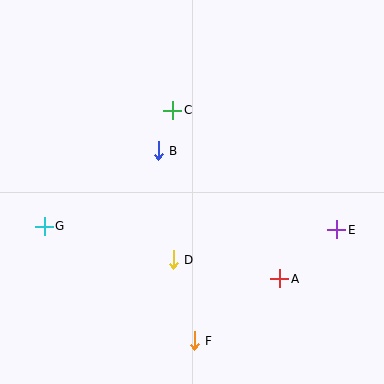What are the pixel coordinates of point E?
Point E is at (337, 230).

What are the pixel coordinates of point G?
Point G is at (44, 226).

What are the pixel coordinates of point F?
Point F is at (194, 341).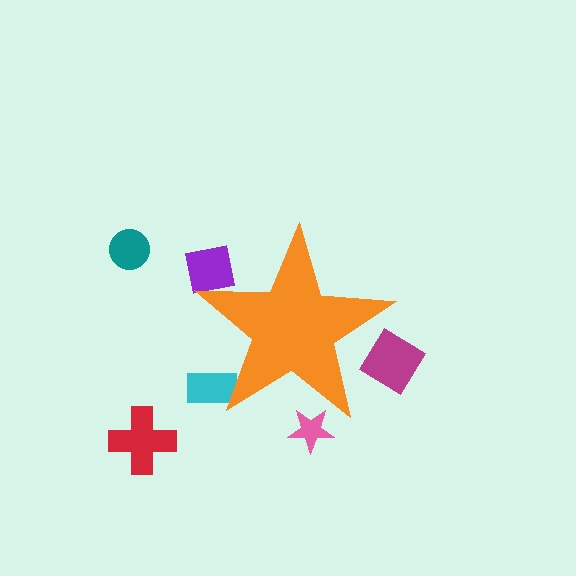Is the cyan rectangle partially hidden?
Yes, the cyan rectangle is partially hidden behind the orange star.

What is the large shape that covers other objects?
An orange star.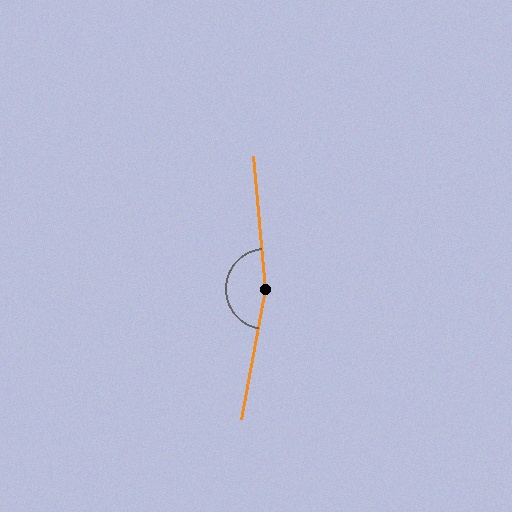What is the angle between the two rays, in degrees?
Approximately 165 degrees.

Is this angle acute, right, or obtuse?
It is obtuse.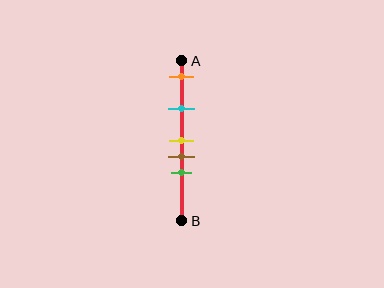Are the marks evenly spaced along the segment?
No, the marks are not evenly spaced.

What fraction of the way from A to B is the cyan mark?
The cyan mark is approximately 30% (0.3) of the way from A to B.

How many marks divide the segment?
There are 5 marks dividing the segment.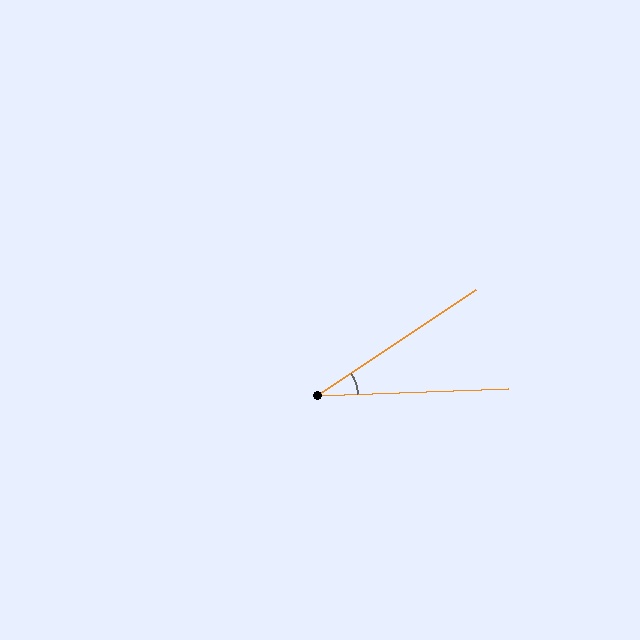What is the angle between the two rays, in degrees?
Approximately 32 degrees.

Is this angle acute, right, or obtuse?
It is acute.